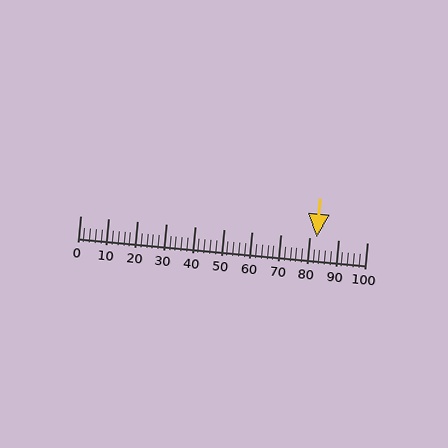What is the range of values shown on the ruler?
The ruler shows values from 0 to 100.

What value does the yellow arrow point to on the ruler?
The yellow arrow points to approximately 82.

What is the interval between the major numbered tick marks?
The major tick marks are spaced 10 units apart.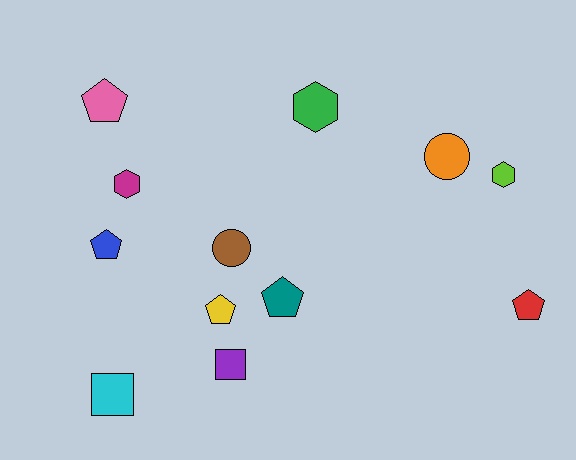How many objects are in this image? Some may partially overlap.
There are 12 objects.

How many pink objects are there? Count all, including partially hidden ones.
There is 1 pink object.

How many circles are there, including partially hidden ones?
There are 2 circles.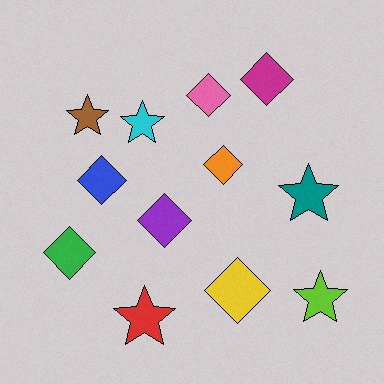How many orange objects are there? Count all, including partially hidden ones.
There is 1 orange object.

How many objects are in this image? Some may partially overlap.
There are 12 objects.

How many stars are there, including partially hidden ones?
There are 5 stars.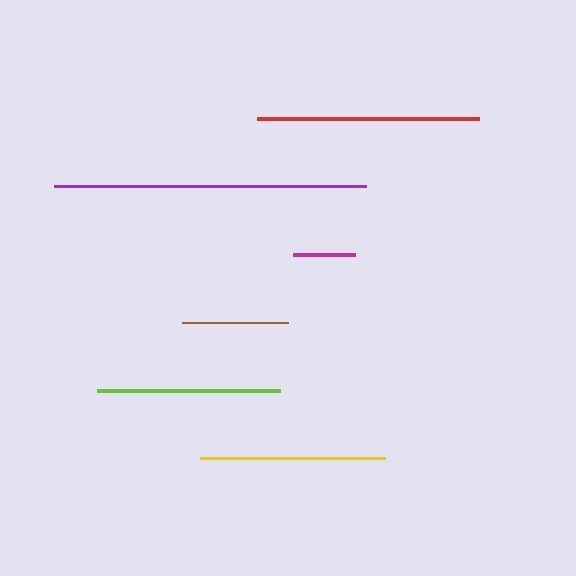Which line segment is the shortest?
The magenta line is the shortest at approximately 62 pixels.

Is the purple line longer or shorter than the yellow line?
The purple line is longer than the yellow line.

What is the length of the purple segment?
The purple segment is approximately 312 pixels long.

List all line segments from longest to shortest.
From longest to shortest: purple, red, yellow, lime, brown, magenta.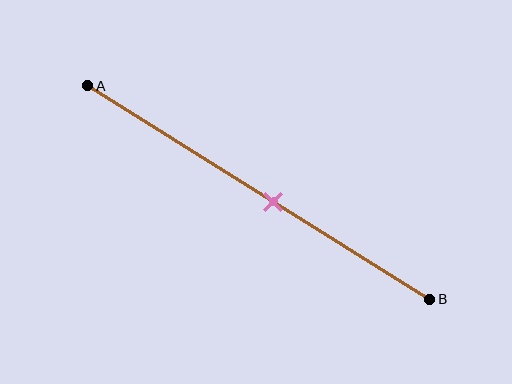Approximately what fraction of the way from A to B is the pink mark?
The pink mark is approximately 55% of the way from A to B.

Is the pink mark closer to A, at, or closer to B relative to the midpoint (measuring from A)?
The pink mark is closer to point B than the midpoint of segment AB.